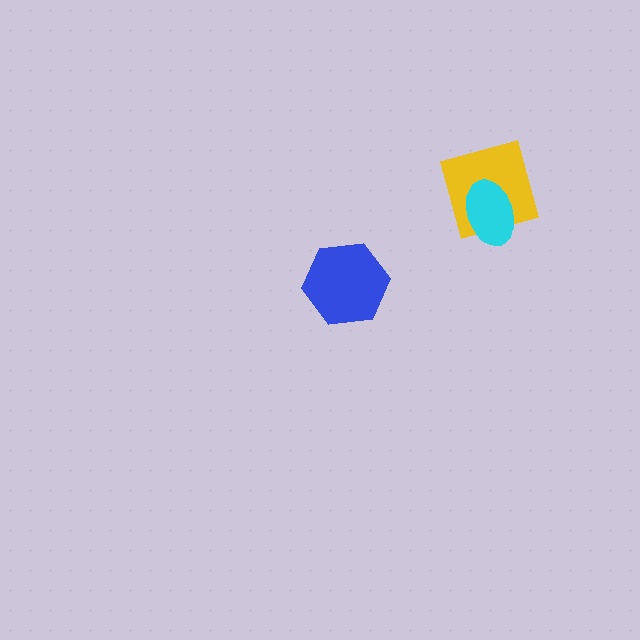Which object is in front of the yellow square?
The cyan ellipse is in front of the yellow square.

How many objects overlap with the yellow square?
1 object overlaps with the yellow square.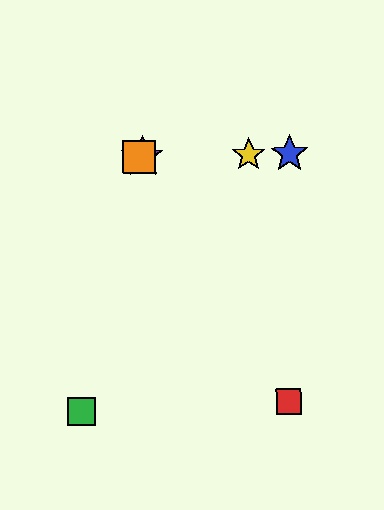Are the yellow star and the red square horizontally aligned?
No, the yellow star is at y≈155 and the red square is at y≈402.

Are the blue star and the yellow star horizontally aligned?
Yes, both are at y≈154.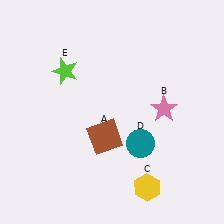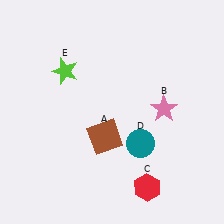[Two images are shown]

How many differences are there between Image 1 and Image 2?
There is 1 difference between the two images.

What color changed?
The hexagon (C) changed from yellow in Image 1 to red in Image 2.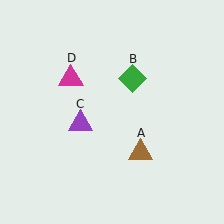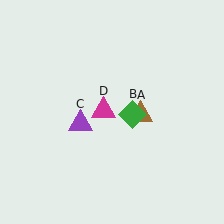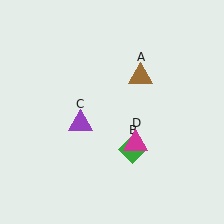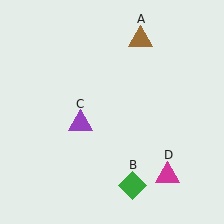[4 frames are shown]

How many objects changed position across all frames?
3 objects changed position: brown triangle (object A), green diamond (object B), magenta triangle (object D).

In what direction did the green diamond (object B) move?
The green diamond (object B) moved down.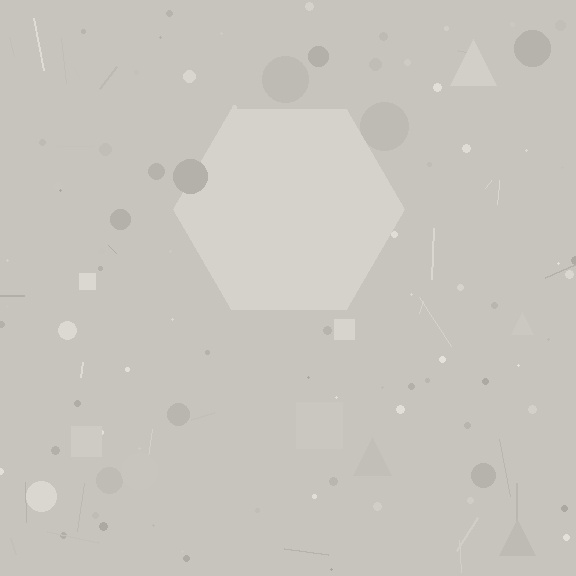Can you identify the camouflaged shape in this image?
The camouflaged shape is a hexagon.